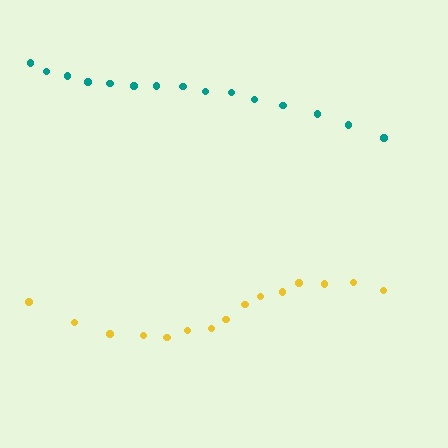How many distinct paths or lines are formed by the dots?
There are 2 distinct paths.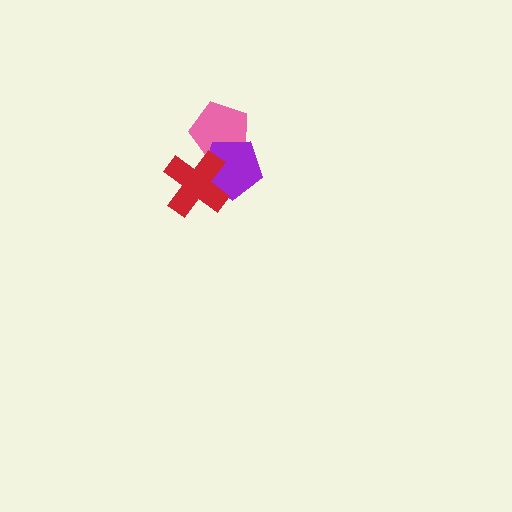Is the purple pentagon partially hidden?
Yes, it is partially covered by another shape.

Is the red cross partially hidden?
No, no other shape covers it.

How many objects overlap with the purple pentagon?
2 objects overlap with the purple pentagon.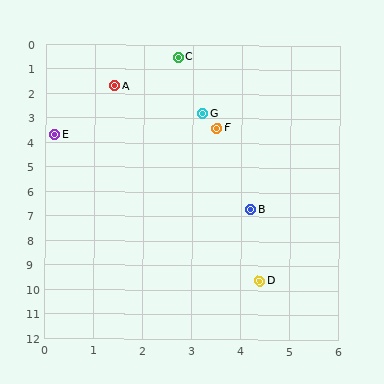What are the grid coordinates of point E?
Point E is at approximately (0.2, 3.7).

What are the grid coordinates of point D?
Point D is at approximately (4.4, 9.6).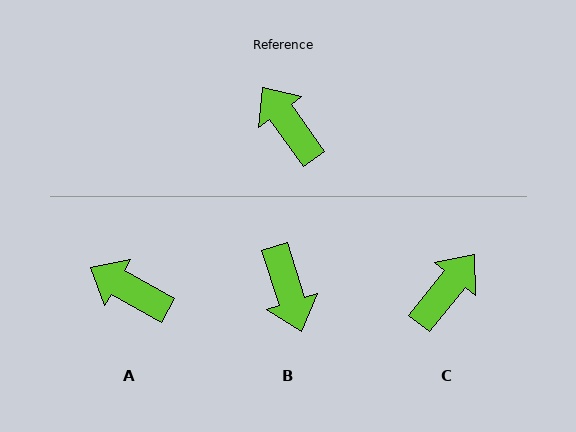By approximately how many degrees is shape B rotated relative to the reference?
Approximately 162 degrees counter-clockwise.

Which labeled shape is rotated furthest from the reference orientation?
B, about 162 degrees away.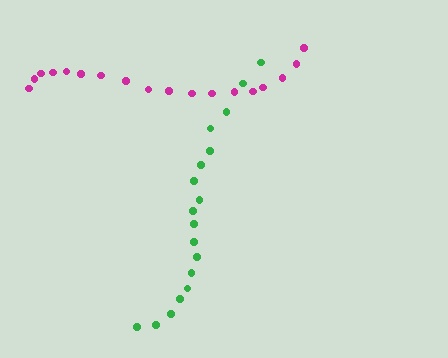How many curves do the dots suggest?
There are 2 distinct paths.